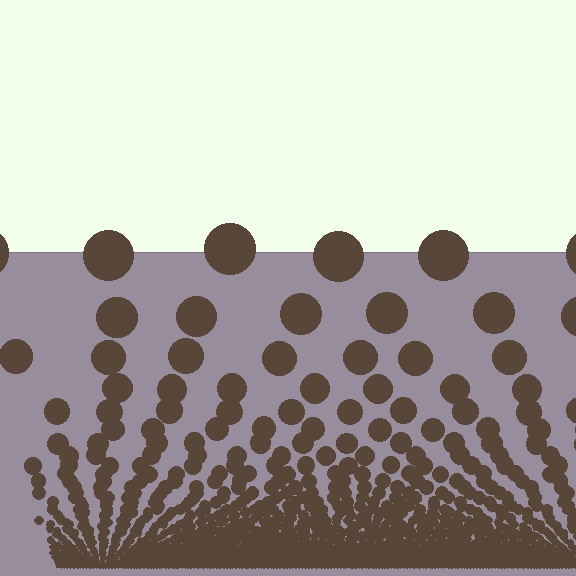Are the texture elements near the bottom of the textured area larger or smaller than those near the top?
Smaller. The gradient is inverted — elements near the bottom are smaller and denser.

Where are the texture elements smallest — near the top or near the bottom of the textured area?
Near the bottom.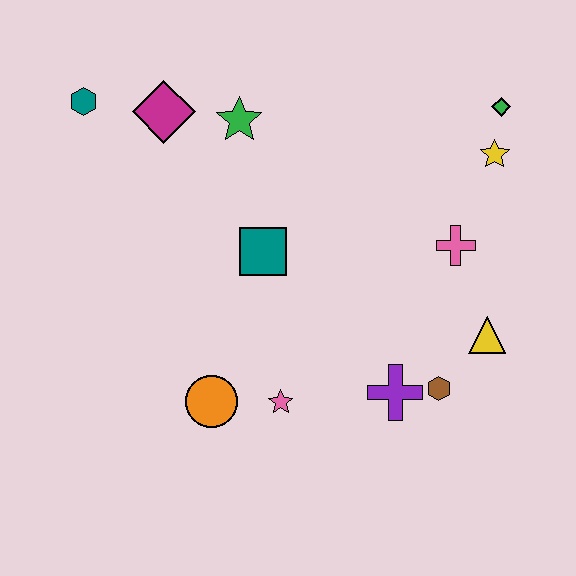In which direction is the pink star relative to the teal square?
The pink star is below the teal square.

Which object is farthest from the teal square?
The green diamond is farthest from the teal square.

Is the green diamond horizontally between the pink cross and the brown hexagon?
No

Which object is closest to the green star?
The magenta diamond is closest to the green star.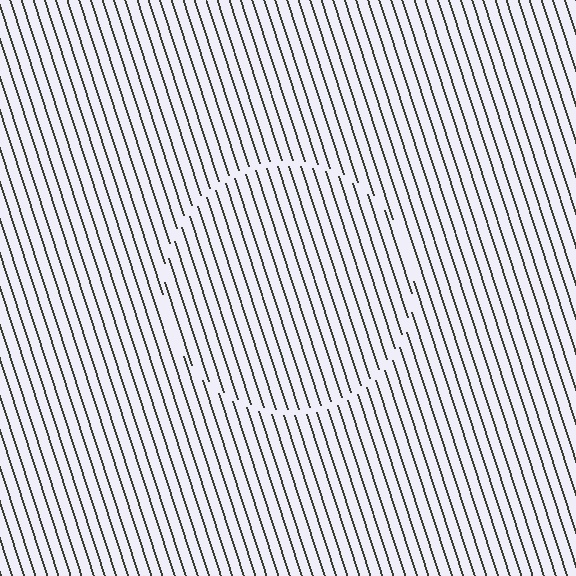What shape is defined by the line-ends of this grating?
An illusory circle. The interior of the shape contains the same grating, shifted by half a period — the contour is defined by the phase discontinuity where line-ends from the inner and outer gratings abut.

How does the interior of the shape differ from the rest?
The interior of the shape contains the same grating, shifted by half a period — the contour is defined by the phase discontinuity where line-ends from the inner and outer gratings abut.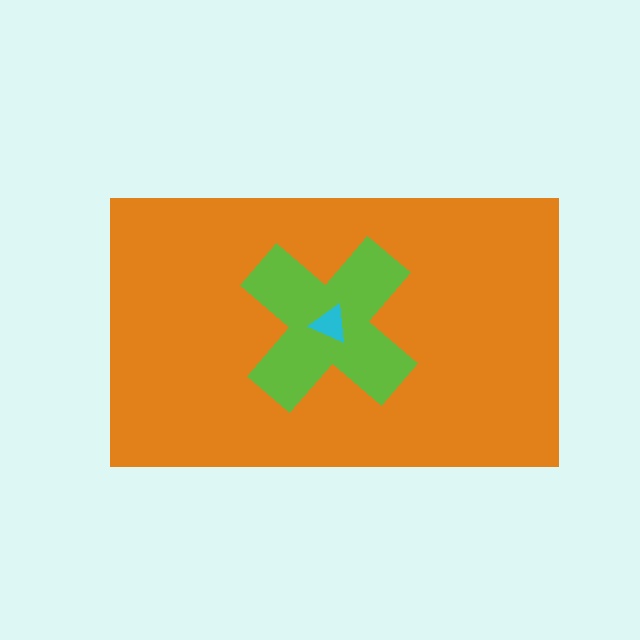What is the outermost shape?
The orange rectangle.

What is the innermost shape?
The cyan triangle.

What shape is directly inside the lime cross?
The cyan triangle.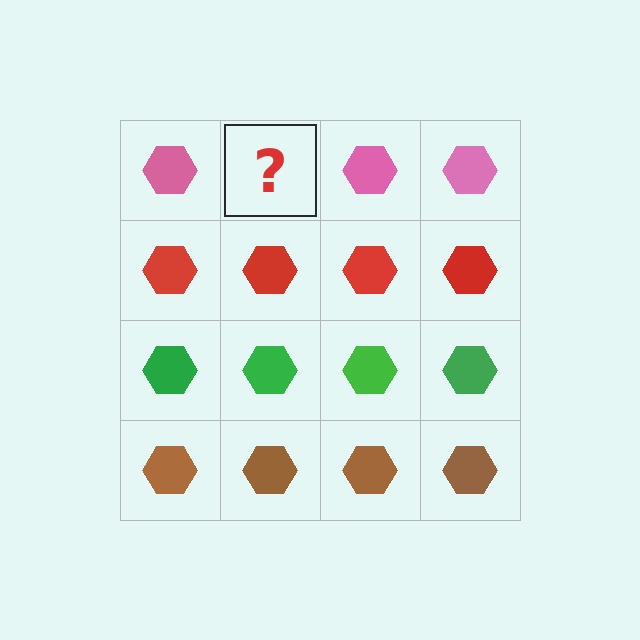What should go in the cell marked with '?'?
The missing cell should contain a pink hexagon.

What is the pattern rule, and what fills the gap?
The rule is that each row has a consistent color. The gap should be filled with a pink hexagon.